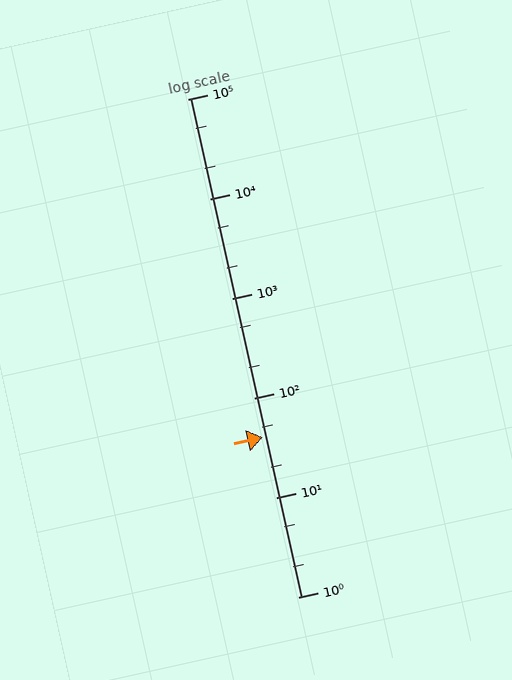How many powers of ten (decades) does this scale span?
The scale spans 5 decades, from 1 to 100000.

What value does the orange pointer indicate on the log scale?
The pointer indicates approximately 40.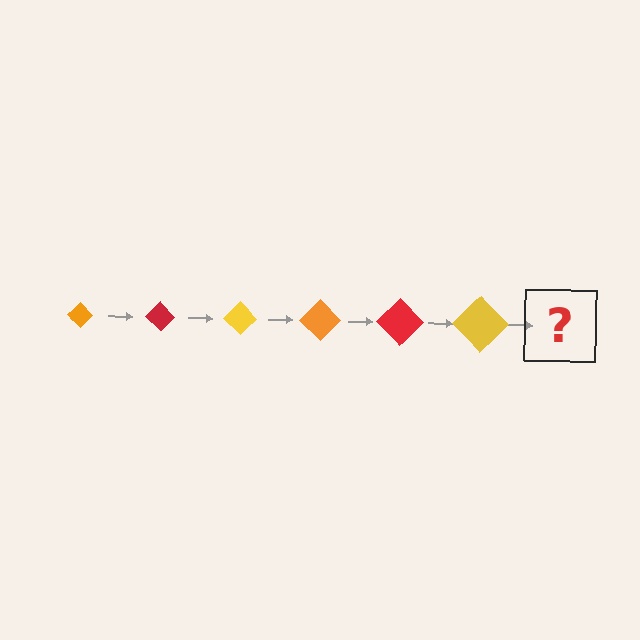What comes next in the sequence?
The next element should be an orange diamond, larger than the previous one.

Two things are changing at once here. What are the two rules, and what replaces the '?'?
The two rules are that the diamond grows larger each step and the color cycles through orange, red, and yellow. The '?' should be an orange diamond, larger than the previous one.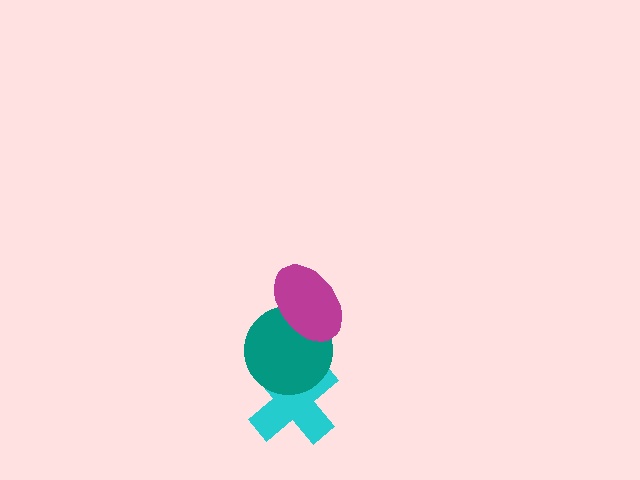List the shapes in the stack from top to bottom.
From top to bottom: the magenta ellipse, the teal circle, the cyan cross.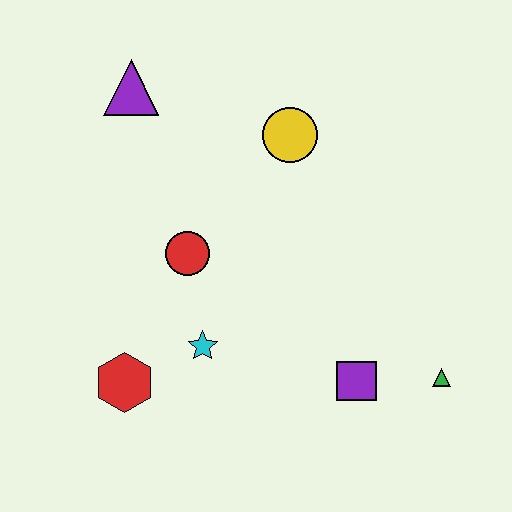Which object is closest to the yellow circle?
The red circle is closest to the yellow circle.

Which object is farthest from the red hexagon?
The green triangle is farthest from the red hexagon.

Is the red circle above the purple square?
Yes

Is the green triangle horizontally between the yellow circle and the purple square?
No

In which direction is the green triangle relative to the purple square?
The green triangle is to the right of the purple square.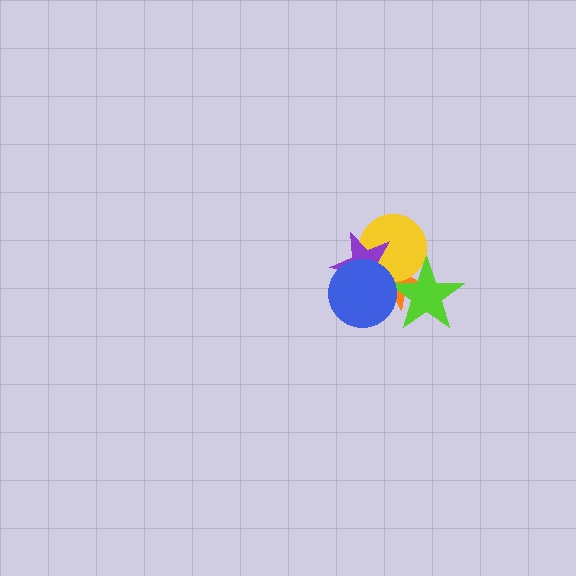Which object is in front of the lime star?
The blue circle is in front of the lime star.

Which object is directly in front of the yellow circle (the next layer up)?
The lime star is directly in front of the yellow circle.